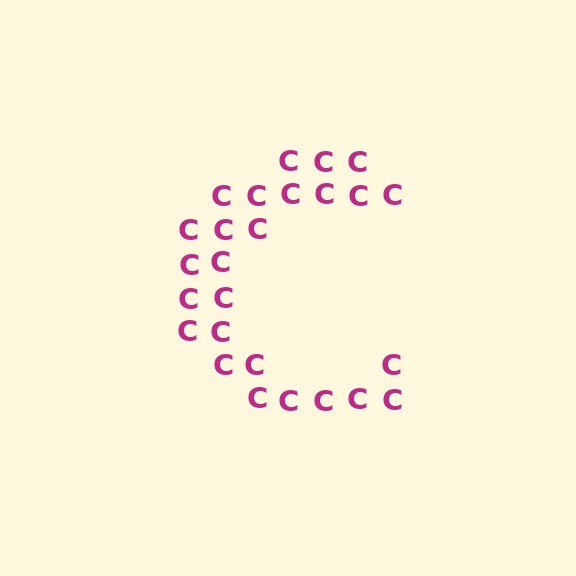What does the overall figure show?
The overall figure shows the letter C.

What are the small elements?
The small elements are letter C's.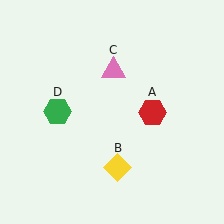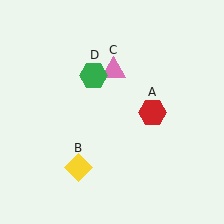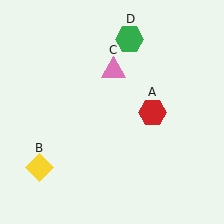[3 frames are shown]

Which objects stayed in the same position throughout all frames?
Red hexagon (object A) and pink triangle (object C) remained stationary.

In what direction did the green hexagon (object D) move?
The green hexagon (object D) moved up and to the right.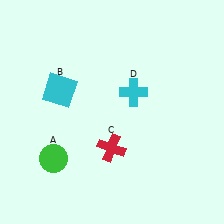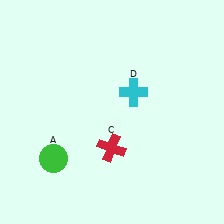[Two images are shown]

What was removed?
The cyan square (B) was removed in Image 2.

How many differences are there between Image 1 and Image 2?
There is 1 difference between the two images.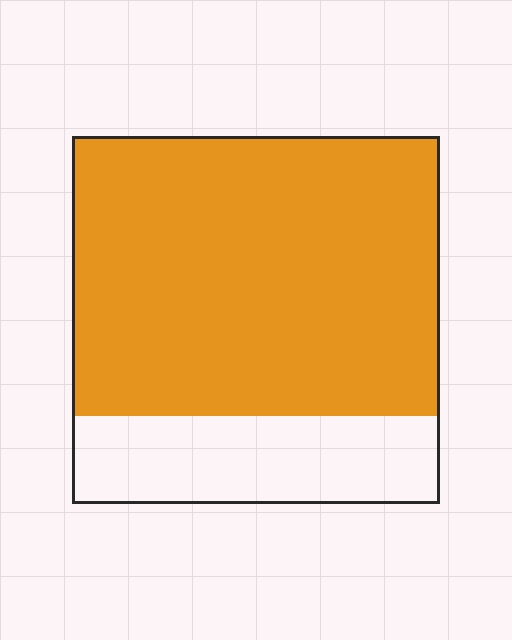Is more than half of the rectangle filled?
Yes.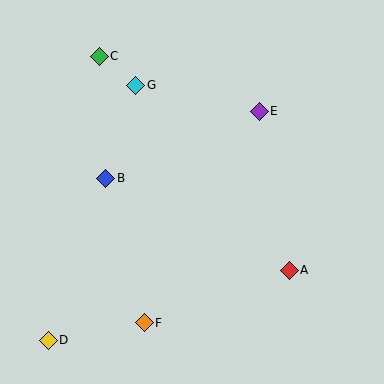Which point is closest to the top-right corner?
Point E is closest to the top-right corner.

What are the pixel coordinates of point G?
Point G is at (136, 85).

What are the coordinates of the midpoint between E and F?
The midpoint between E and F is at (202, 217).